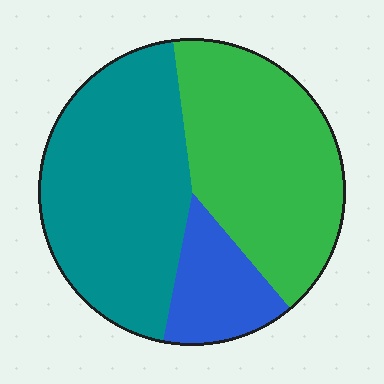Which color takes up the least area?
Blue, at roughly 15%.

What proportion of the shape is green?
Green takes up between a third and a half of the shape.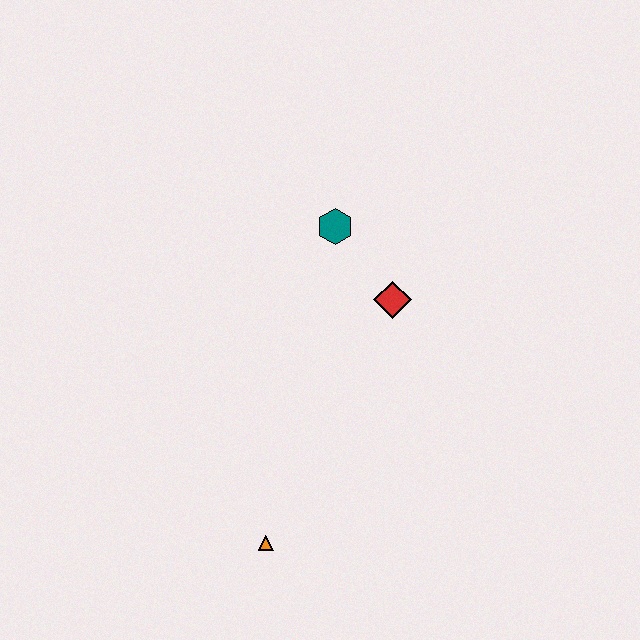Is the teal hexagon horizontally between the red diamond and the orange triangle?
Yes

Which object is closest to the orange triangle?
The red diamond is closest to the orange triangle.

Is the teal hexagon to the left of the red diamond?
Yes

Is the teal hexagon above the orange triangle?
Yes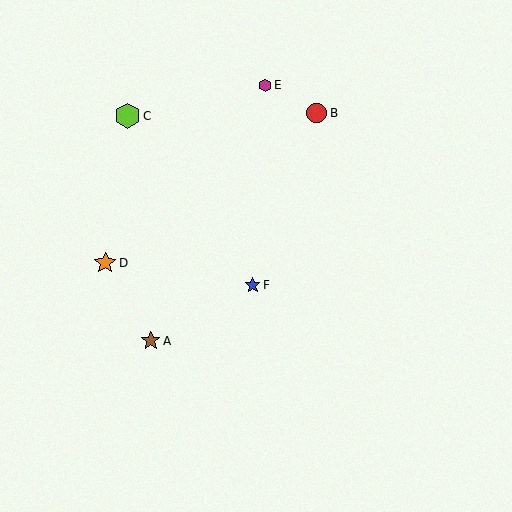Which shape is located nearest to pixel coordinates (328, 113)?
The red circle (labeled B) at (317, 113) is nearest to that location.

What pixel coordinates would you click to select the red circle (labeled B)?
Click at (317, 113) to select the red circle B.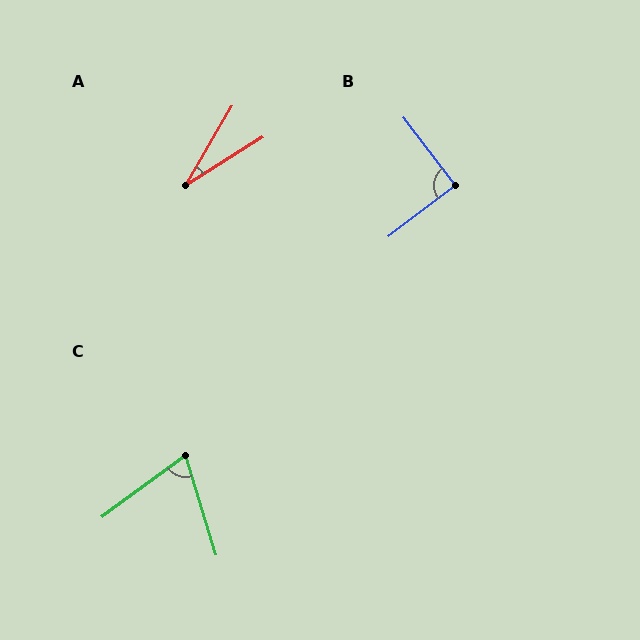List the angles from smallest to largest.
A (27°), C (71°), B (90°).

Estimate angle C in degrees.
Approximately 71 degrees.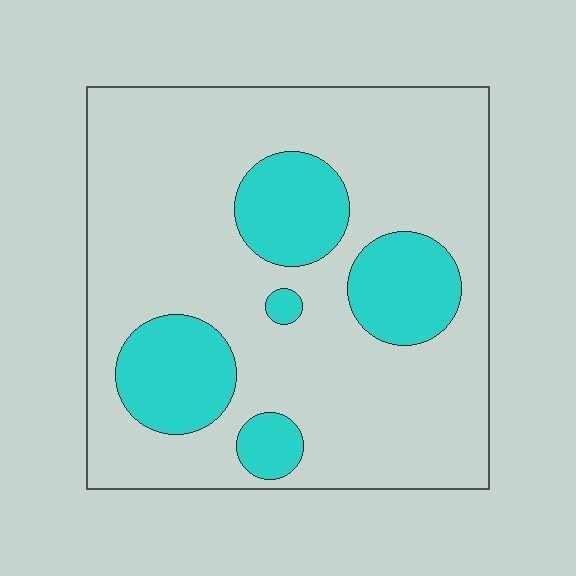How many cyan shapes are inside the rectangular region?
5.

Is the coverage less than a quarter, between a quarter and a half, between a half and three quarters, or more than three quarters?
Less than a quarter.